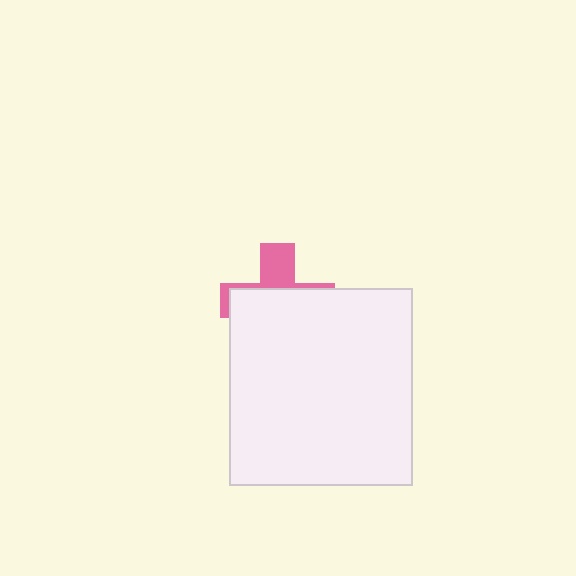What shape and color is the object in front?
The object in front is a white rectangle.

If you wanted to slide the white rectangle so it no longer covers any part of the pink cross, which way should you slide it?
Slide it down — that is the most direct way to separate the two shapes.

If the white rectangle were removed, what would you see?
You would see the complete pink cross.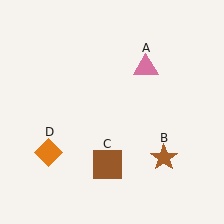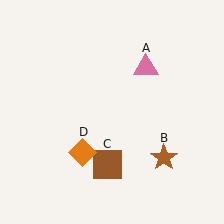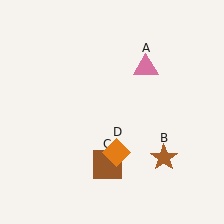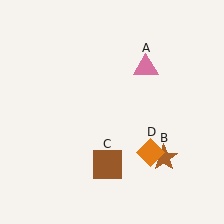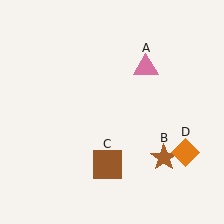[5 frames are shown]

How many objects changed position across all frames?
1 object changed position: orange diamond (object D).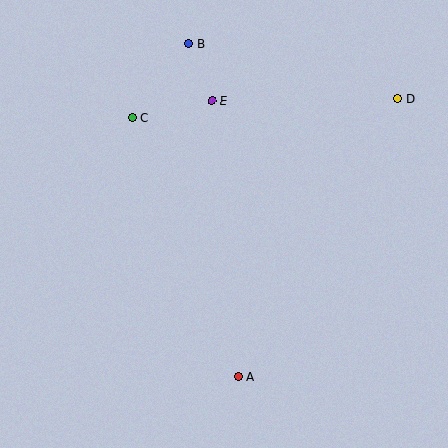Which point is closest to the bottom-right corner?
Point A is closest to the bottom-right corner.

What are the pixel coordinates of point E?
Point E is at (212, 100).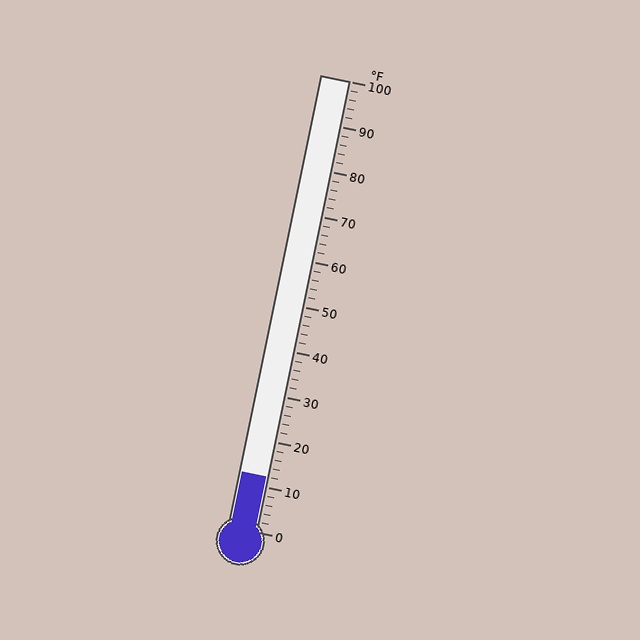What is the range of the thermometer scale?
The thermometer scale ranges from 0°F to 100°F.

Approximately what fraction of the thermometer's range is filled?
The thermometer is filled to approximately 10% of its range.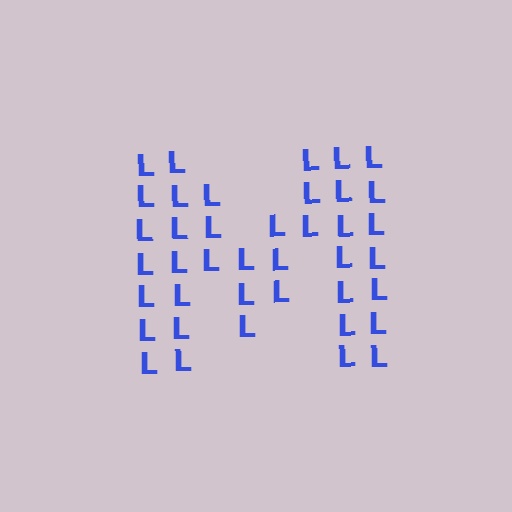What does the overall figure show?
The overall figure shows the letter M.